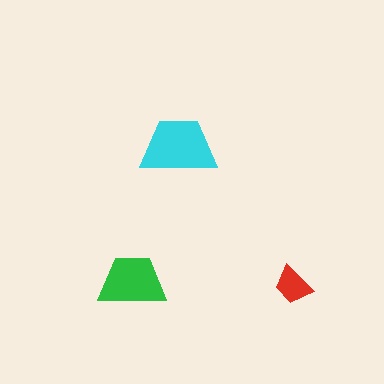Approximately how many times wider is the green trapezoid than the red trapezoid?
About 1.5 times wider.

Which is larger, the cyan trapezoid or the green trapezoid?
The cyan one.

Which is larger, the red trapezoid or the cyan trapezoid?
The cyan one.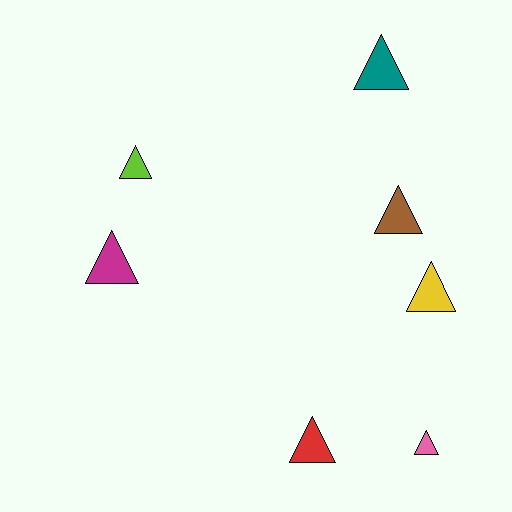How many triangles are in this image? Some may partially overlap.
There are 7 triangles.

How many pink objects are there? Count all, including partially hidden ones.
There is 1 pink object.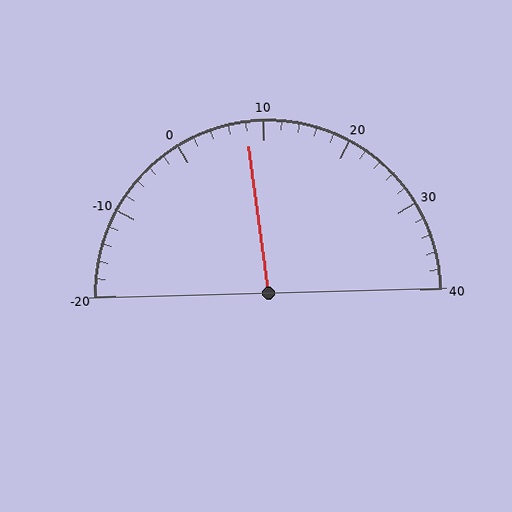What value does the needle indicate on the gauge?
The needle indicates approximately 8.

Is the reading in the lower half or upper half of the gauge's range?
The reading is in the lower half of the range (-20 to 40).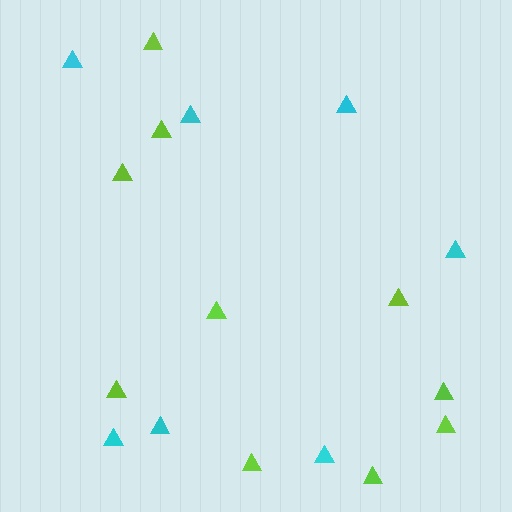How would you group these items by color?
There are 2 groups: one group of lime triangles (10) and one group of cyan triangles (7).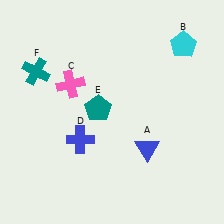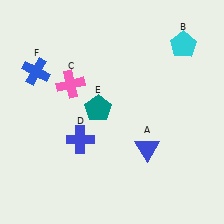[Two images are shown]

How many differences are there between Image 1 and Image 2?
There is 1 difference between the two images.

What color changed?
The cross (F) changed from teal in Image 1 to blue in Image 2.